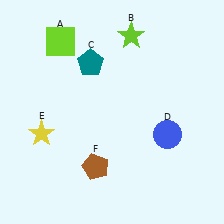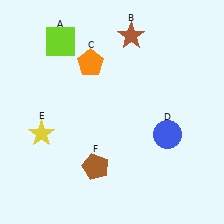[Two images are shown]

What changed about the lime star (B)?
In Image 1, B is lime. In Image 2, it changed to brown.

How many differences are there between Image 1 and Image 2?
There are 2 differences between the two images.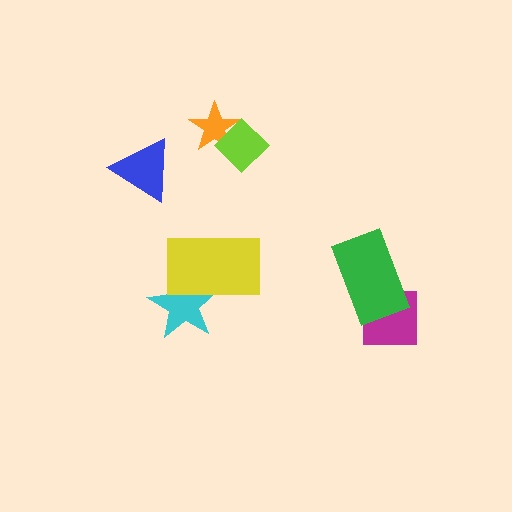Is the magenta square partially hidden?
Yes, it is partially covered by another shape.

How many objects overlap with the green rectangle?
1 object overlaps with the green rectangle.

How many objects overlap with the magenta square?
1 object overlaps with the magenta square.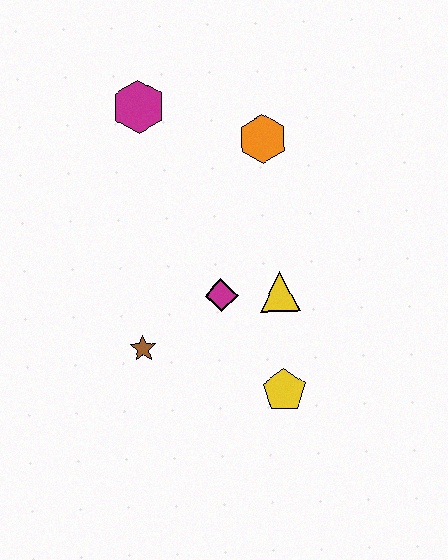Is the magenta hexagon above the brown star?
Yes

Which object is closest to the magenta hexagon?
The orange hexagon is closest to the magenta hexagon.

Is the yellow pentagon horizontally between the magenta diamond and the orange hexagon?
No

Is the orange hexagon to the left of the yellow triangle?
Yes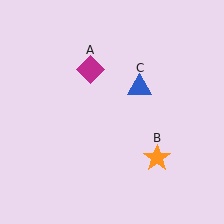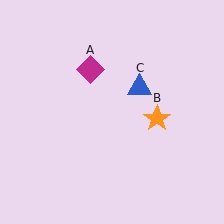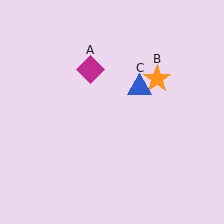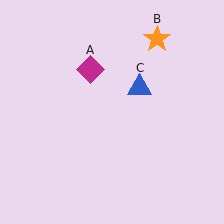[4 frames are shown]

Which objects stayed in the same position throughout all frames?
Magenta diamond (object A) and blue triangle (object C) remained stationary.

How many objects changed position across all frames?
1 object changed position: orange star (object B).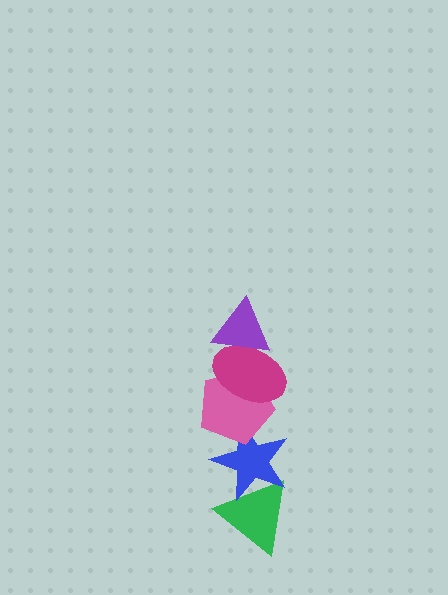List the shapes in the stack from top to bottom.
From top to bottom: the purple triangle, the magenta ellipse, the pink pentagon, the blue star, the green triangle.